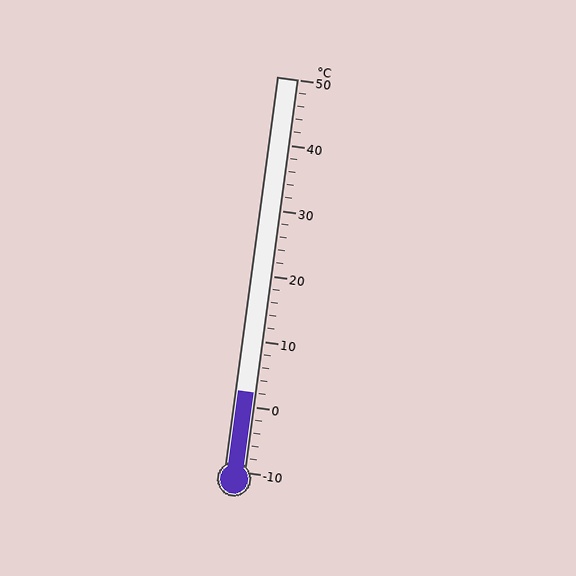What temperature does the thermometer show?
The thermometer shows approximately 2°C.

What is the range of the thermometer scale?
The thermometer scale ranges from -10°C to 50°C.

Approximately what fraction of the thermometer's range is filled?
The thermometer is filled to approximately 20% of its range.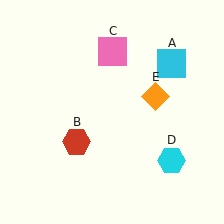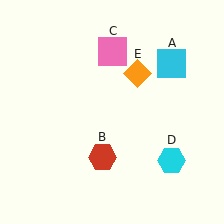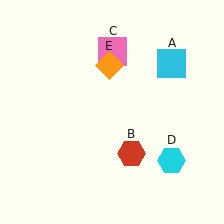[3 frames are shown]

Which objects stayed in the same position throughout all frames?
Cyan square (object A) and pink square (object C) and cyan hexagon (object D) remained stationary.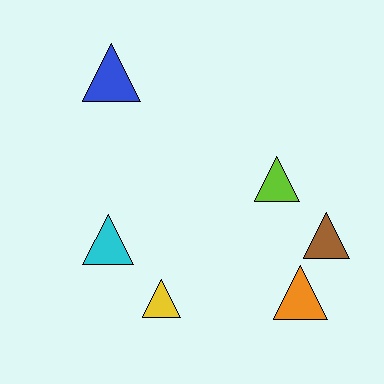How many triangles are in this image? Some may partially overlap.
There are 6 triangles.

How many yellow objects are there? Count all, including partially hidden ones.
There is 1 yellow object.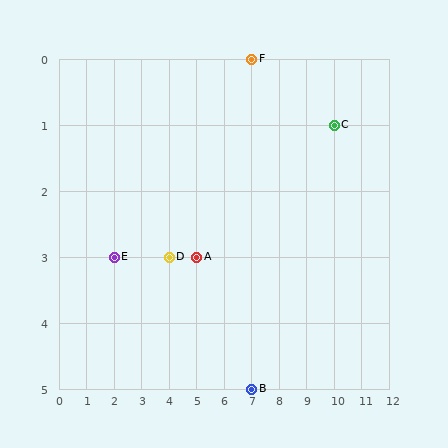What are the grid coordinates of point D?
Point D is at grid coordinates (4, 3).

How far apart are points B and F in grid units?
Points B and F are 5 rows apart.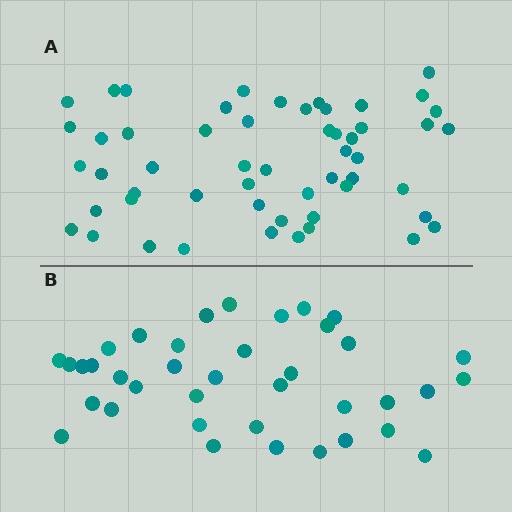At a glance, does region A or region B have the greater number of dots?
Region A (the top region) has more dots.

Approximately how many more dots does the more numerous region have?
Region A has approximately 15 more dots than region B.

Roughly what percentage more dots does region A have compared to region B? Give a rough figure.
About 40% more.